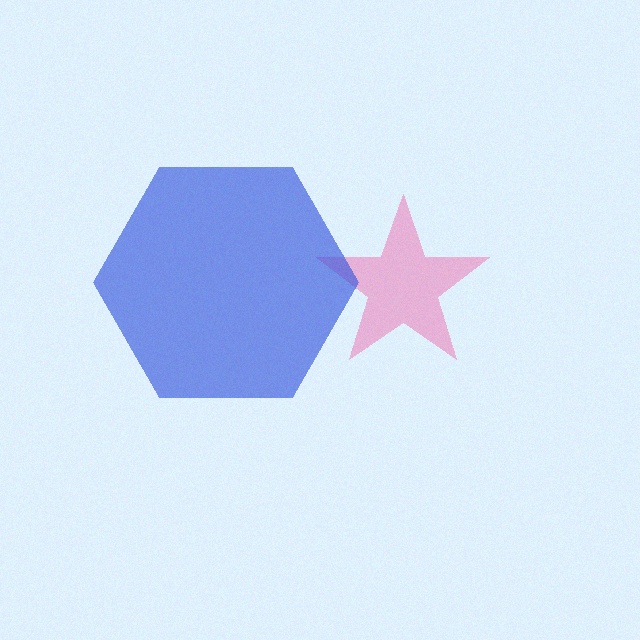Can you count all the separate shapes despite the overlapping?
Yes, there are 2 separate shapes.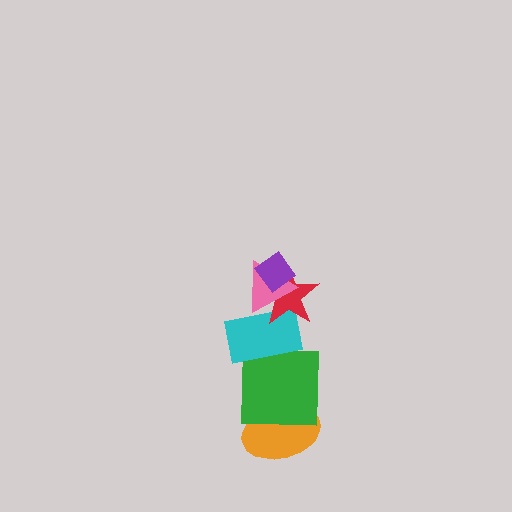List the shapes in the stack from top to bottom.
From top to bottom: the purple diamond, the pink triangle, the red star, the cyan rectangle, the green square, the orange ellipse.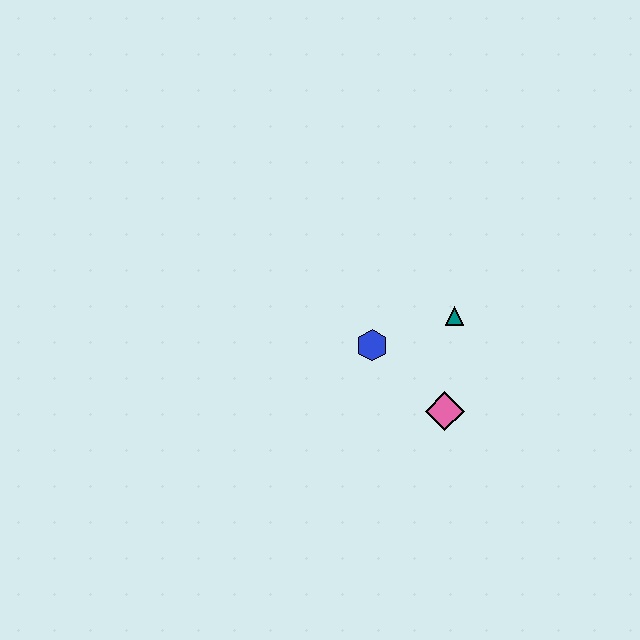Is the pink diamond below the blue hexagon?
Yes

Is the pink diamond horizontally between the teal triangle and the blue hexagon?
Yes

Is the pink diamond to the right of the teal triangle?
No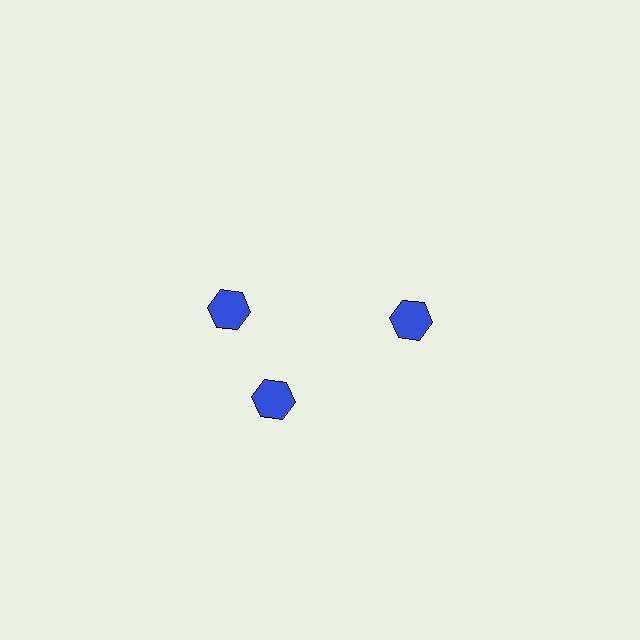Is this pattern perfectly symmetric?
No. The 3 blue hexagons are arranged in a ring, but one element near the 11 o'clock position is rotated out of alignment along the ring, breaking the 3-fold rotational symmetry.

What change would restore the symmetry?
The symmetry would be restored by rotating it back into even spacing with its neighbors so that all 3 hexagons sit at equal angles and equal distance from the center.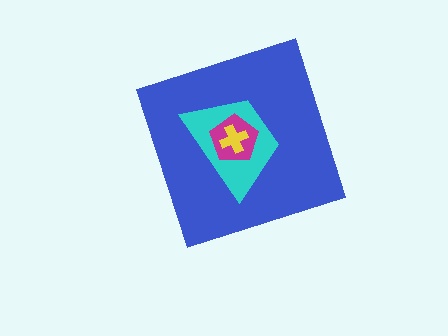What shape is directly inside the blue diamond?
The cyan trapezoid.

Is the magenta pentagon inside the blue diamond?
Yes.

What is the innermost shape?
The yellow cross.